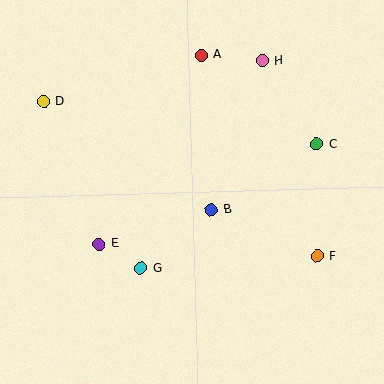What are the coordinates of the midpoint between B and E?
The midpoint between B and E is at (155, 227).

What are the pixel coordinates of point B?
Point B is at (211, 210).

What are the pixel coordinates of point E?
Point E is at (99, 244).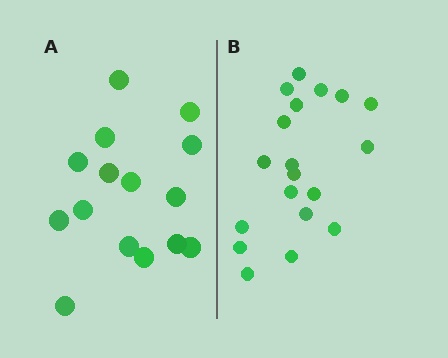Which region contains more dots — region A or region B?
Region B (the right region) has more dots.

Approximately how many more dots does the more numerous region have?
Region B has about 4 more dots than region A.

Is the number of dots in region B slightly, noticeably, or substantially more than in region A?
Region B has noticeably more, but not dramatically so. The ratio is roughly 1.3 to 1.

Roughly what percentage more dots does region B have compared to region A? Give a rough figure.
About 25% more.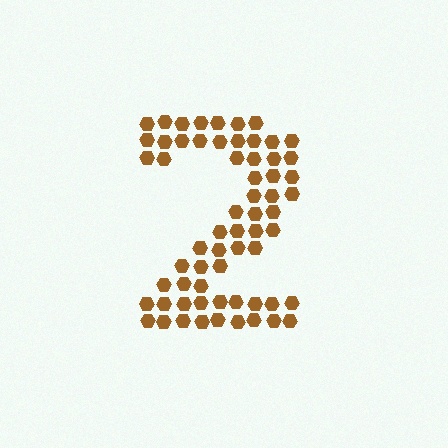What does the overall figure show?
The overall figure shows the digit 2.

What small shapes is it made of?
It is made of small hexagons.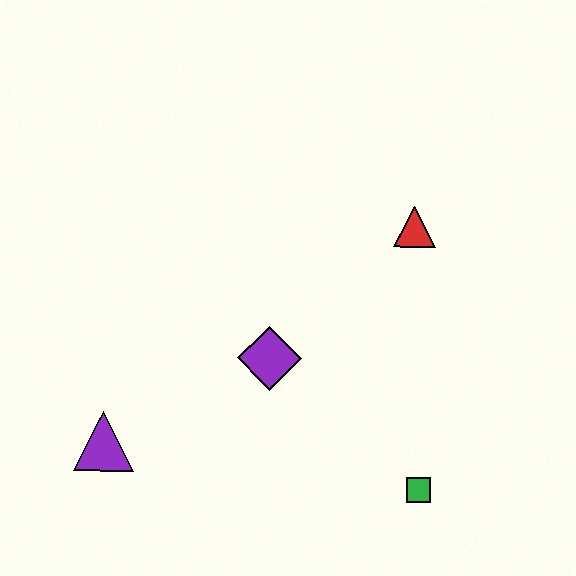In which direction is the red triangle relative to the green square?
The red triangle is above the green square.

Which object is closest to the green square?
The purple diamond is closest to the green square.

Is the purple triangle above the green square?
Yes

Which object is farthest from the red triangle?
The purple triangle is farthest from the red triangle.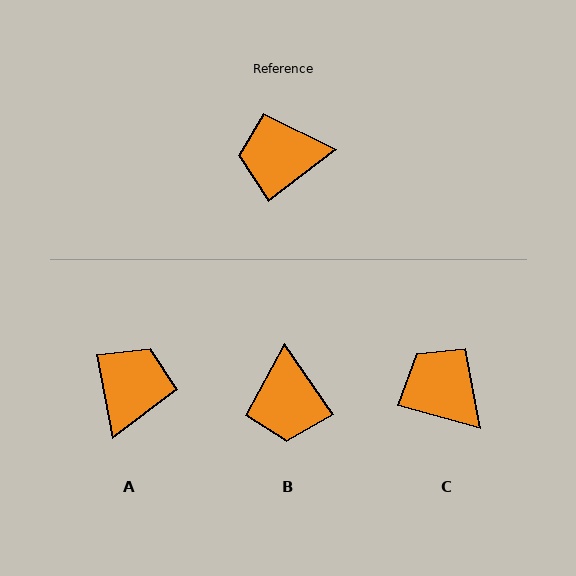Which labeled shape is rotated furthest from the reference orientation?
A, about 117 degrees away.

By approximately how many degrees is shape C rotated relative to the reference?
Approximately 53 degrees clockwise.